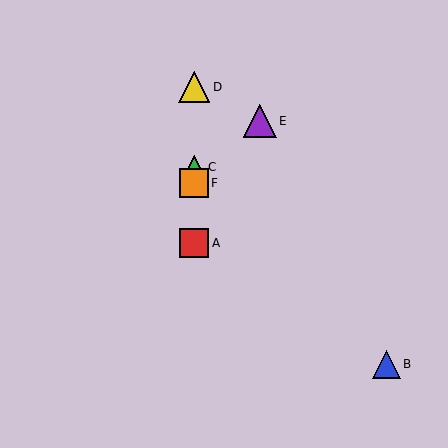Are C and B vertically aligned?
No, C is at x≈194 and B is at x≈386.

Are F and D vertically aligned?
Yes, both are at x≈194.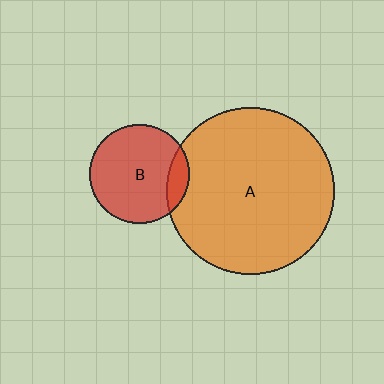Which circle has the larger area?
Circle A (orange).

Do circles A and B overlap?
Yes.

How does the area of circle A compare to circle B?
Approximately 2.8 times.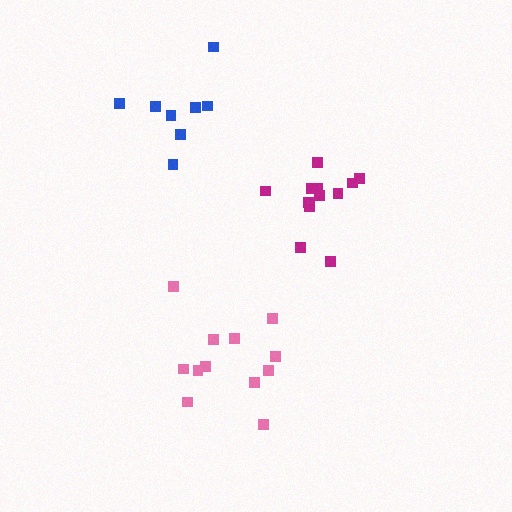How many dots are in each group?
Group 1: 12 dots, Group 2: 12 dots, Group 3: 8 dots (32 total).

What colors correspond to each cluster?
The clusters are colored: magenta, pink, blue.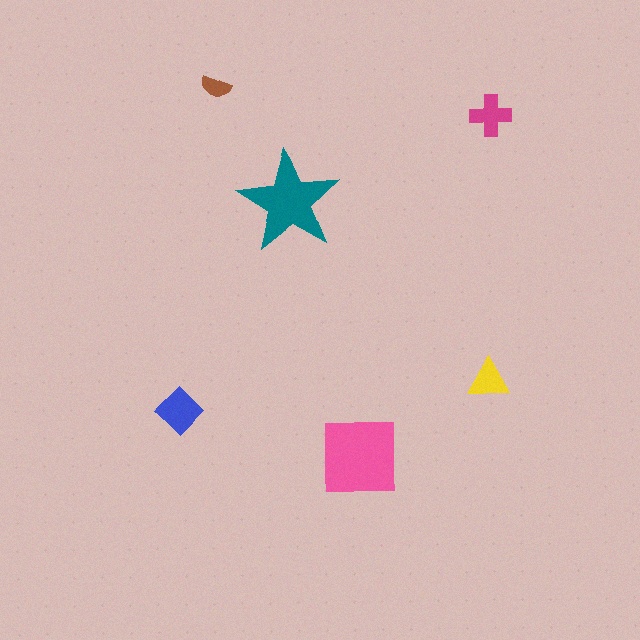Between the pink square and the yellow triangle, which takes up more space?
The pink square.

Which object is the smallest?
The brown semicircle.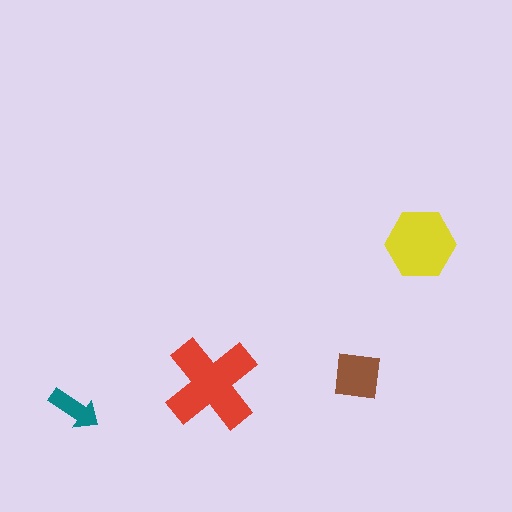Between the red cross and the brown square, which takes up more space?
The red cross.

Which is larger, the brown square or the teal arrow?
The brown square.